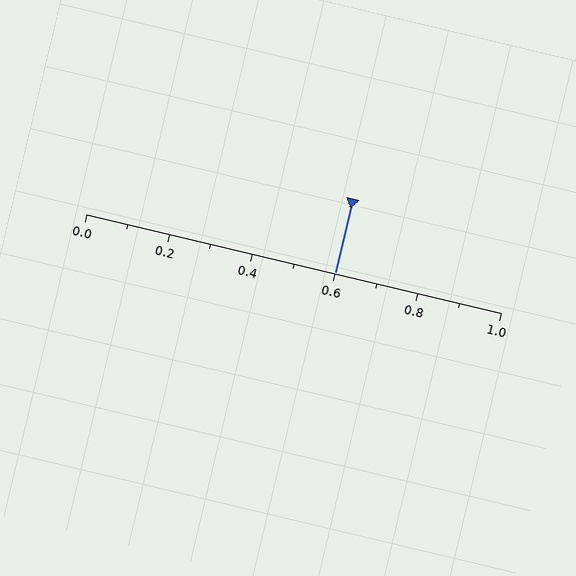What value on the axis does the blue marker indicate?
The marker indicates approximately 0.6.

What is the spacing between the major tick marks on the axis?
The major ticks are spaced 0.2 apart.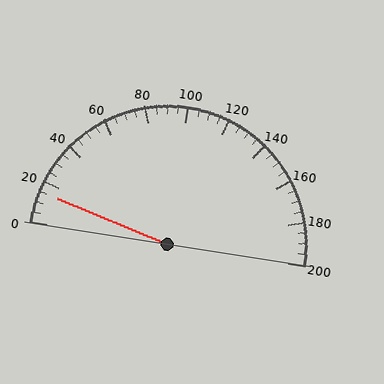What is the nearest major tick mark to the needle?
The nearest major tick mark is 20.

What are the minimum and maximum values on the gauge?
The gauge ranges from 0 to 200.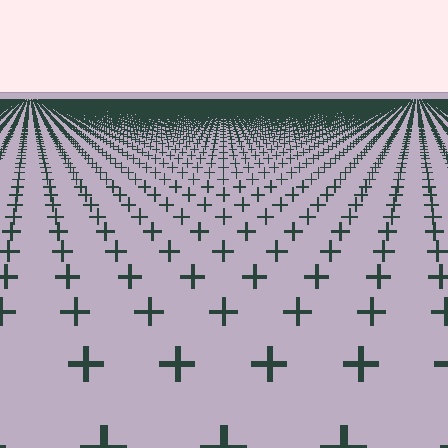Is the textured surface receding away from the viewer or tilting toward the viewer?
The surface is receding away from the viewer. Texture elements get smaller and denser toward the top.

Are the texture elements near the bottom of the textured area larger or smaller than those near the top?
Larger. Near the bottom, elements are closer to the viewer and appear at a bigger on-screen size.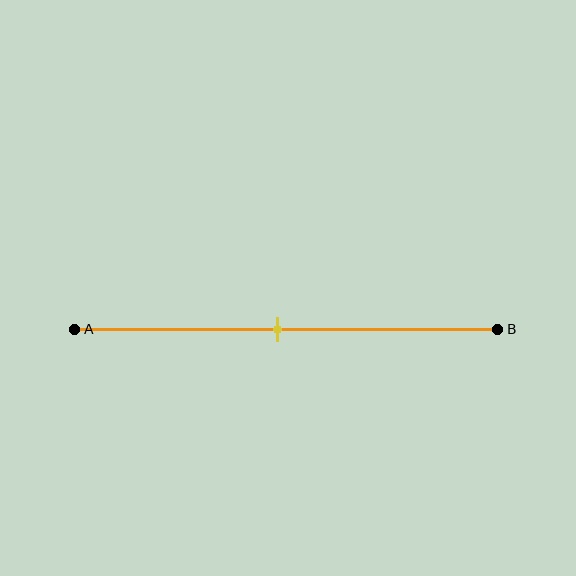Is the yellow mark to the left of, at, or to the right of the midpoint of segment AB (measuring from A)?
The yellow mark is approximately at the midpoint of segment AB.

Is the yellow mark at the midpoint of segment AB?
Yes, the mark is approximately at the midpoint.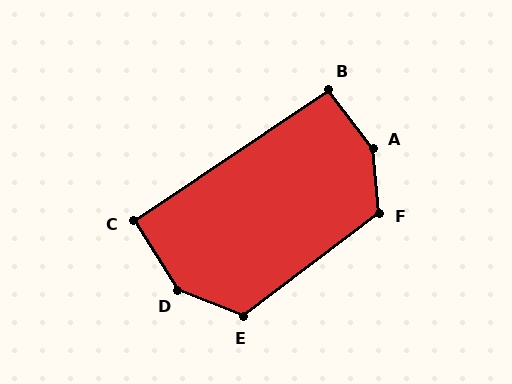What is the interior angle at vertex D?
Approximately 144 degrees (obtuse).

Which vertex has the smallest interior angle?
C, at approximately 92 degrees.